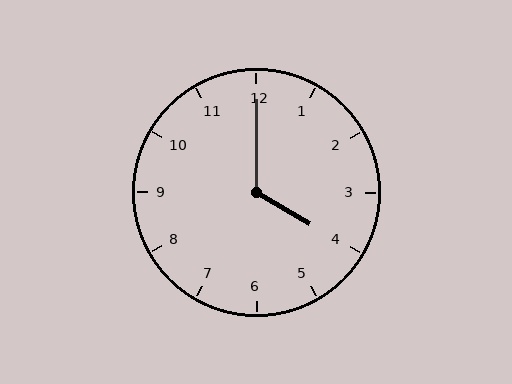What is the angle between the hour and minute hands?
Approximately 120 degrees.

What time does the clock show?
4:00.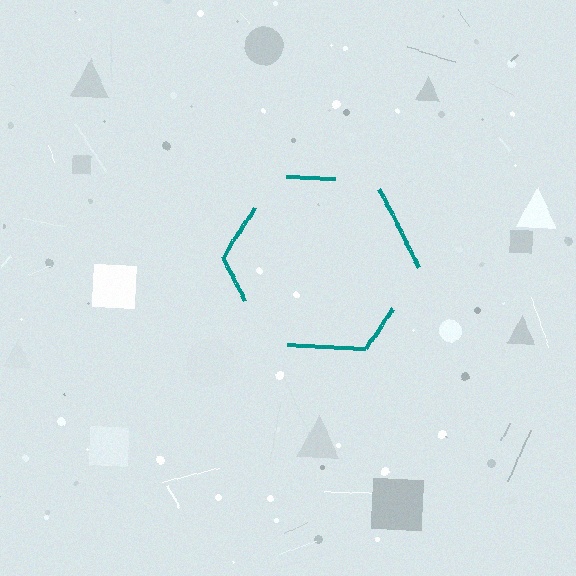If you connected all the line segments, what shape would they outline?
They would outline a hexagon.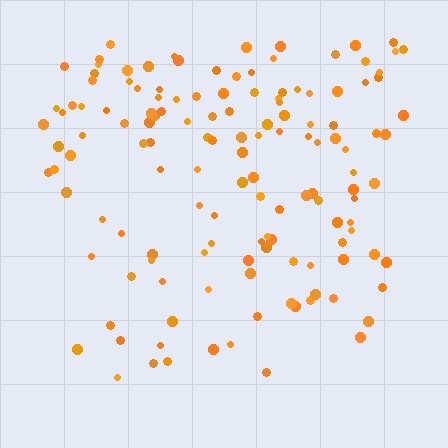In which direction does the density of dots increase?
From bottom to top, with the top side densest.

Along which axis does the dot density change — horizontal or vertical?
Vertical.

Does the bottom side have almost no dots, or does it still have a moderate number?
Still a moderate number, just noticeably fewer than the top.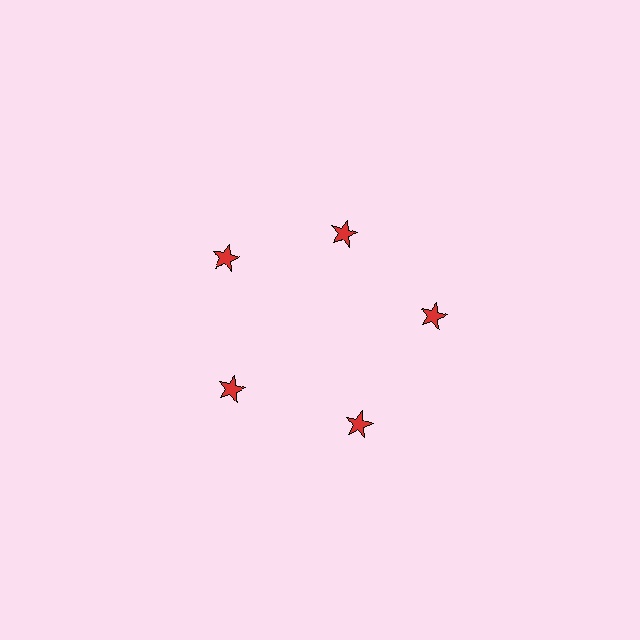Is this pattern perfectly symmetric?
No. The 5 red stars are arranged in a ring, but one element near the 1 o'clock position is pulled inward toward the center, breaking the 5-fold rotational symmetry.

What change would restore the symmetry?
The symmetry would be restored by moving it outward, back onto the ring so that all 5 stars sit at equal angles and equal distance from the center.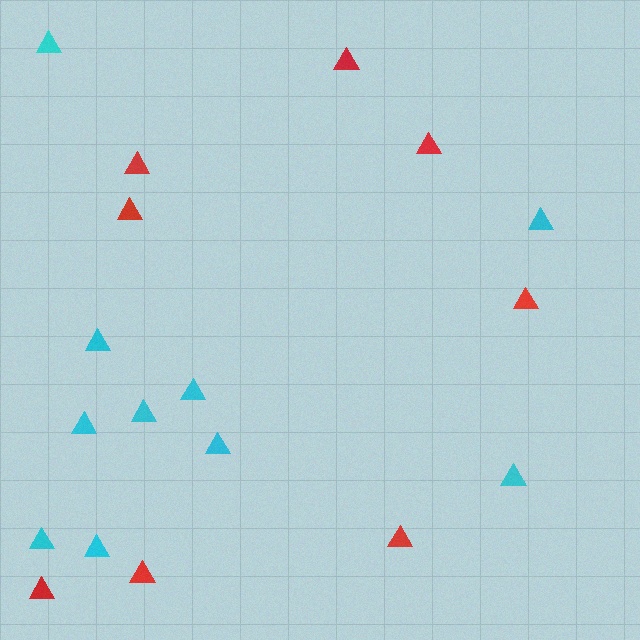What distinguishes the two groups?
There are 2 groups: one group of cyan triangles (10) and one group of red triangles (8).